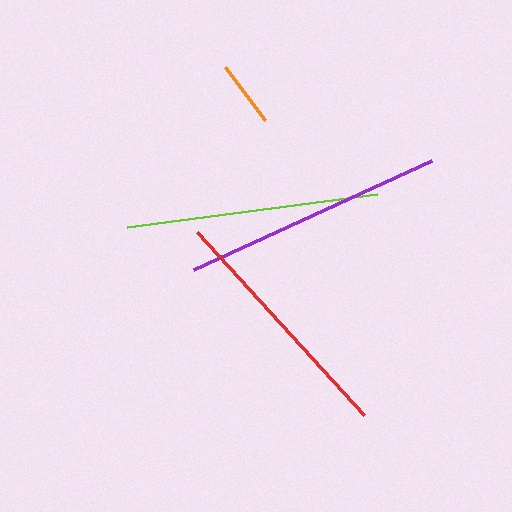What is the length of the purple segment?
The purple segment is approximately 262 pixels long.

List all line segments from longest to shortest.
From longest to shortest: purple, lime, red, orange.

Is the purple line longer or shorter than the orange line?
The purple line is longer than the orange line.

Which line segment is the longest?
The purple line is the longest at approximately 262 pixels.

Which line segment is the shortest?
The orange line is the shortest at approximately 66 pixels.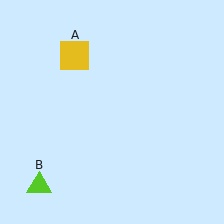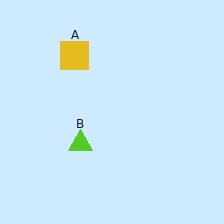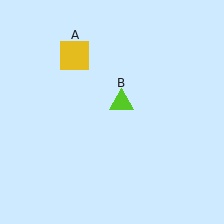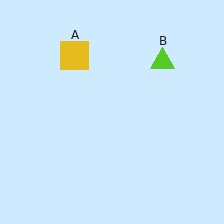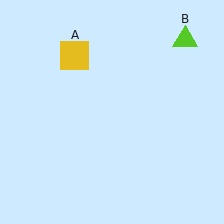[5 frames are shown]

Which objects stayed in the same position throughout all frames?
Yellow square (object A) remained stationary.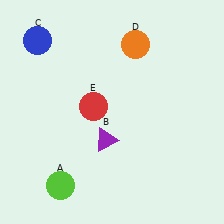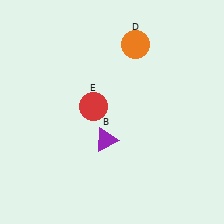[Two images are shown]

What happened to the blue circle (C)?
The blue circle (C) was removed in Image 2. It was in the top-left area of Image 1.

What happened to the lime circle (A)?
The lime circle (A) was removed in Image 2. It was in the bottom-left area of Image 1.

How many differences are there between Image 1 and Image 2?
There are 2 differences between the two images.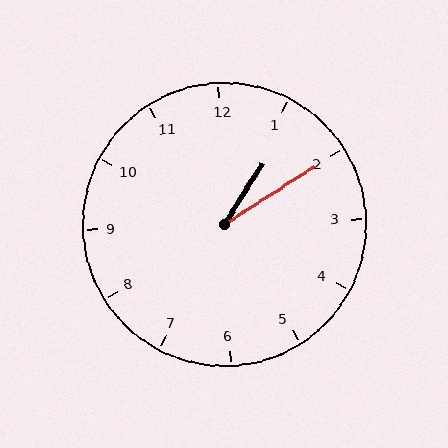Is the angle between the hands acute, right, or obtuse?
It is acute.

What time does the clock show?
1:10.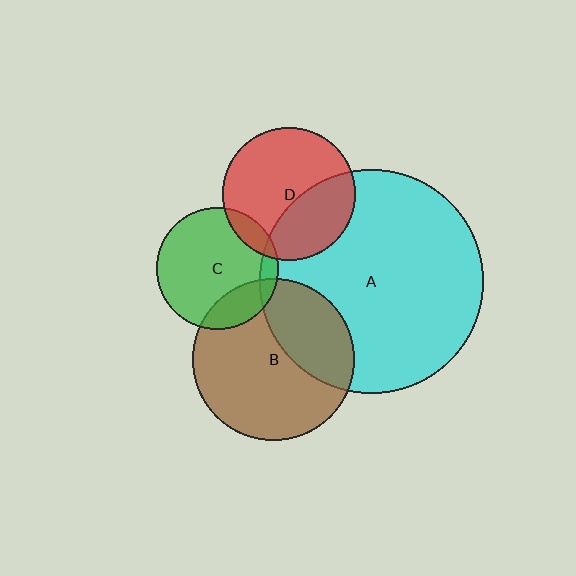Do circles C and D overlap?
Yes.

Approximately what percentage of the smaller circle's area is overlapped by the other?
Approximately 10%.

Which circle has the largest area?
Circle A (cyan).